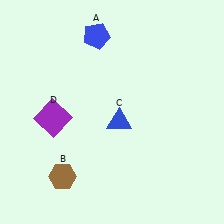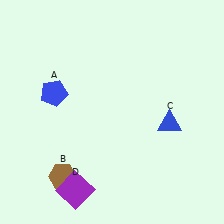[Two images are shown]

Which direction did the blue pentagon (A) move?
The blue pentagon (A) moved down.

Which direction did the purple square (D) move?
The purple square (D) moved down.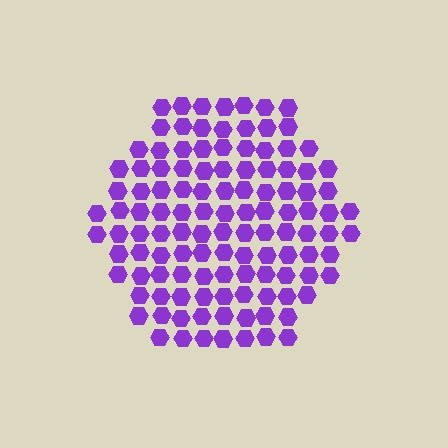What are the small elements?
The small elements are hexagons.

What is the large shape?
The large shape is a hexagon.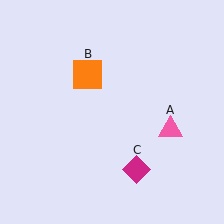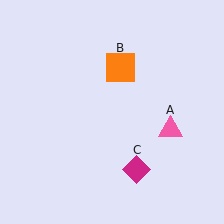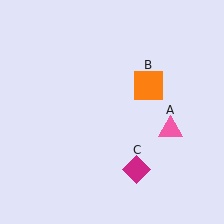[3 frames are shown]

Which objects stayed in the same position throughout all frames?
Pink triangle (object A) and magenta diamond (object C) remained stationary.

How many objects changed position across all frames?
1 object changed position: orange square (object B).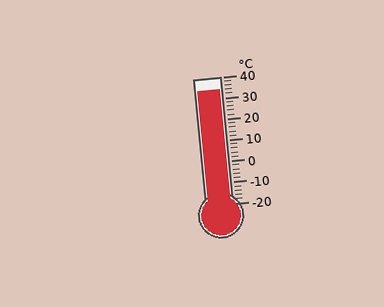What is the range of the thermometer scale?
The thermometer scale ranges from -20°C to 40°C.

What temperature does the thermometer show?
The thermometer shows approximately 34°C.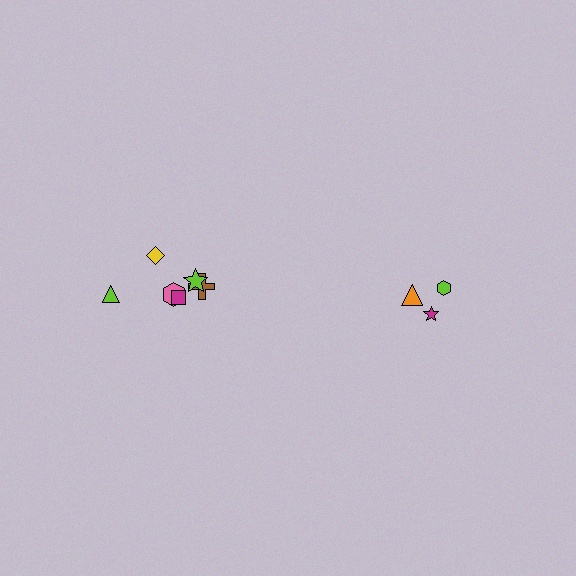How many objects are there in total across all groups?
There are 9 objects.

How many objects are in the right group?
There are 3 objects.